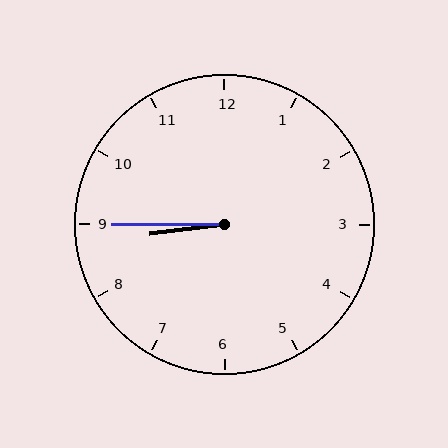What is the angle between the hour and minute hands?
Approximately 8 degrees.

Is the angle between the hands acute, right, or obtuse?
It is acute.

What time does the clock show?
8:45.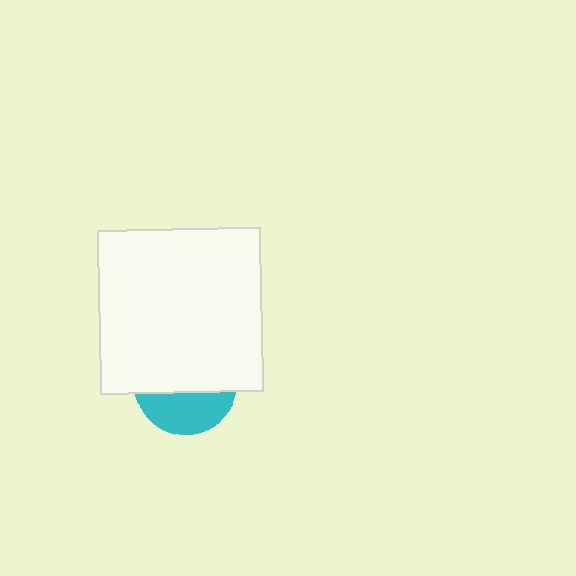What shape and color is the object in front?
The object in front is a white square.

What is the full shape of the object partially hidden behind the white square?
The partially hidden object is a cyan circle.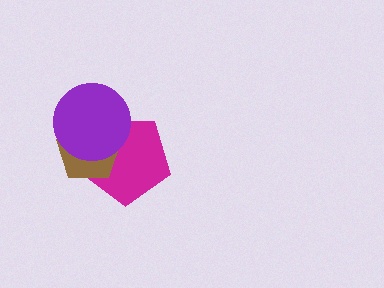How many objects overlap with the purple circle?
2 objects overlap with the purple circle.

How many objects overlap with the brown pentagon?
2 objects overlap with the brown pentagon.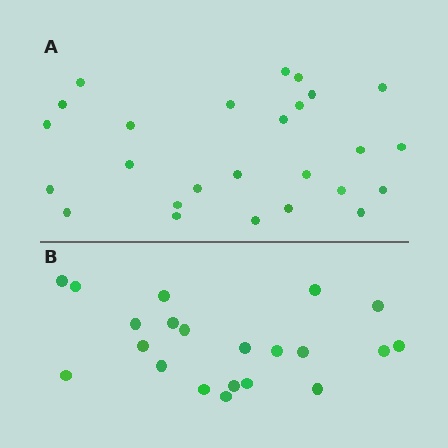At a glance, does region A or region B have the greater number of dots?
Region A (the top region) has more dots.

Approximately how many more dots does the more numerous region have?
Region A has about 5 more dots than region B.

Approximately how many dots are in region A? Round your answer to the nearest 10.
About 30 dots. (The exact count is 26, which rounds to 30.)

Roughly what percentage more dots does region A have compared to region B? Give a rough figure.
About 25% more.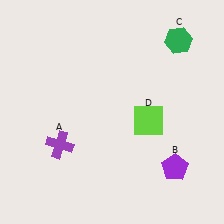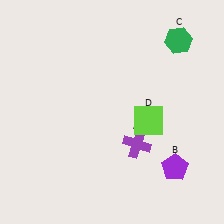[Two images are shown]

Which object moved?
The purple cross (A) moved right.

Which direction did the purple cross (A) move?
The purple cross (A) moved right.